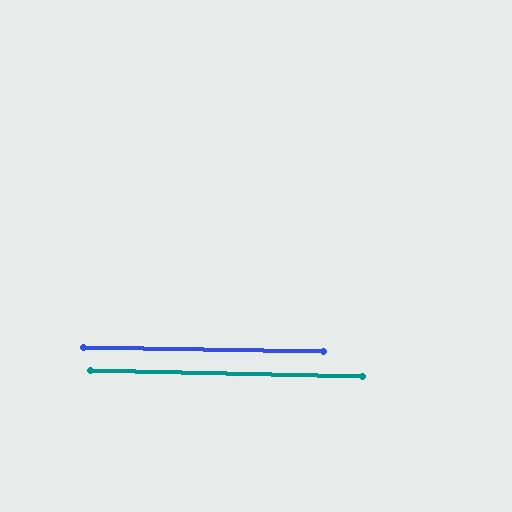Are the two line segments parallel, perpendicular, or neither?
Parallel — their directions differ by only 0.2°.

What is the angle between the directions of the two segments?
Approximately 0 degrees.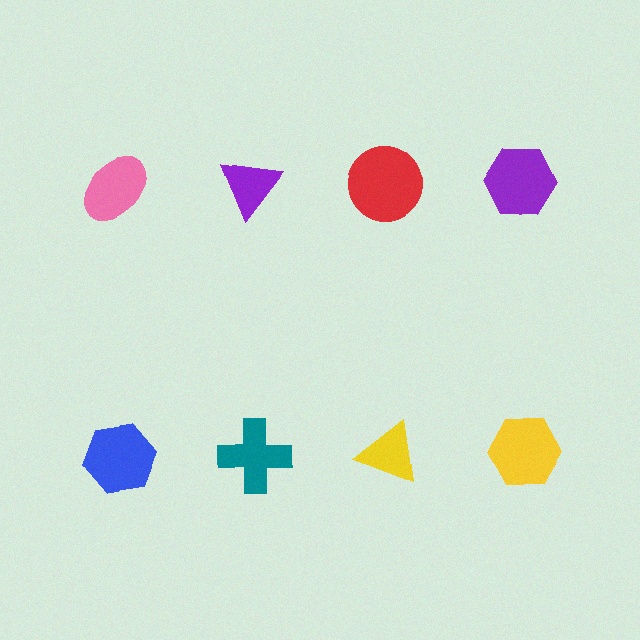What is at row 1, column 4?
A purple hexagon.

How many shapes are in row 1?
4 shapes.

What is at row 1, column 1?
A pink ellipse.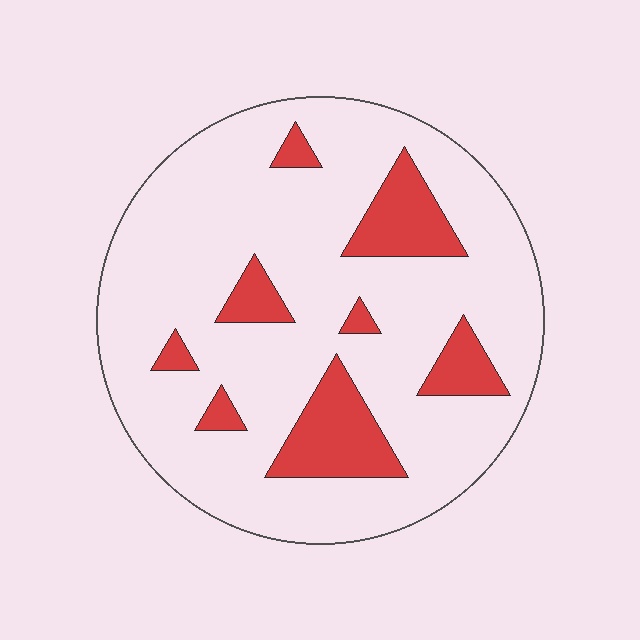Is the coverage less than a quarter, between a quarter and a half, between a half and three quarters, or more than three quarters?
Less than a quarter.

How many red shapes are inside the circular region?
8.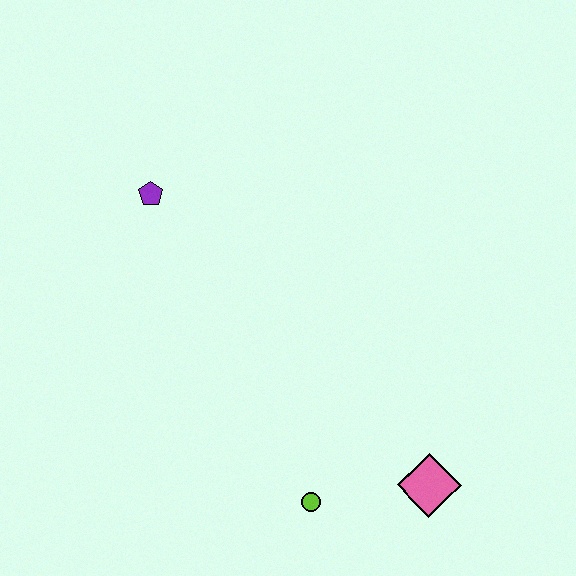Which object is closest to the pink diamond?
The lime circle is closest to the pink diamond.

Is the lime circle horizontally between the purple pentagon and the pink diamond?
Yes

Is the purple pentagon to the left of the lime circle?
Yes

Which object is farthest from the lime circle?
The purple pentagon is farthest from the lime circle.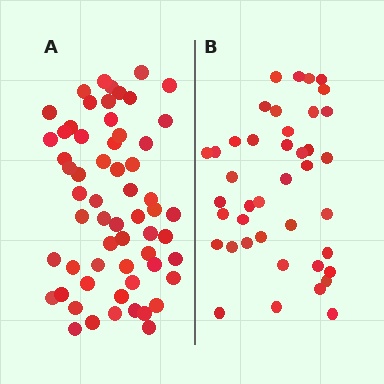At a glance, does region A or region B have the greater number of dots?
Region A (the left region) has more dots.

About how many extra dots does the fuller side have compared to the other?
Region A has approximately 20 more dots than region B.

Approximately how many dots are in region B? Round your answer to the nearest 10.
About 40 dots. (The exact count is 41, which rounds to 40.)